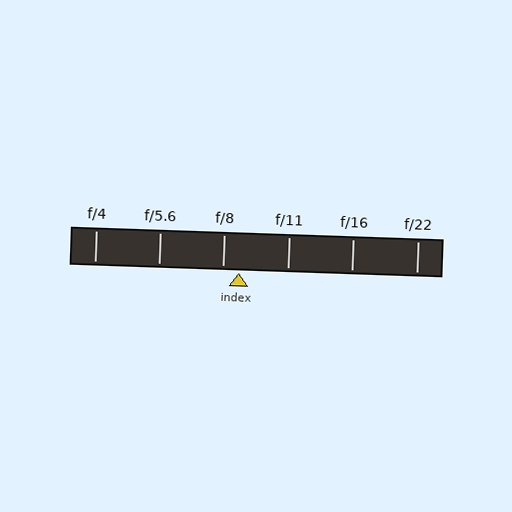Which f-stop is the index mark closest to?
The index mark is closest to f/8.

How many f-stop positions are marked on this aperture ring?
There are 6 f-stop positions marked.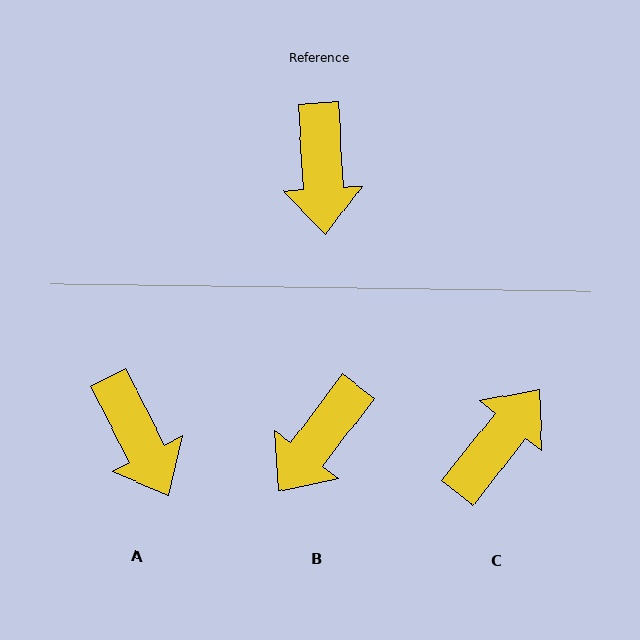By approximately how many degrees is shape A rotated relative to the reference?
Approximately 24 degrees counter-clockwise.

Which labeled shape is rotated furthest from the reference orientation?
C, about 138 degrees away.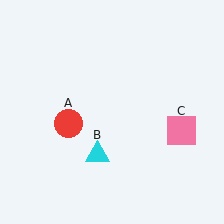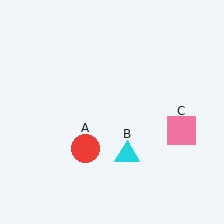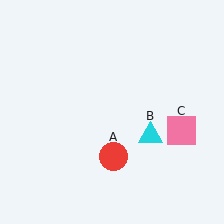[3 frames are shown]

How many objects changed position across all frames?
2 objects changed position: red circle (object A), cyan triangle (object B).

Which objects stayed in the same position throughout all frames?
Pink square (object C) remained stationary.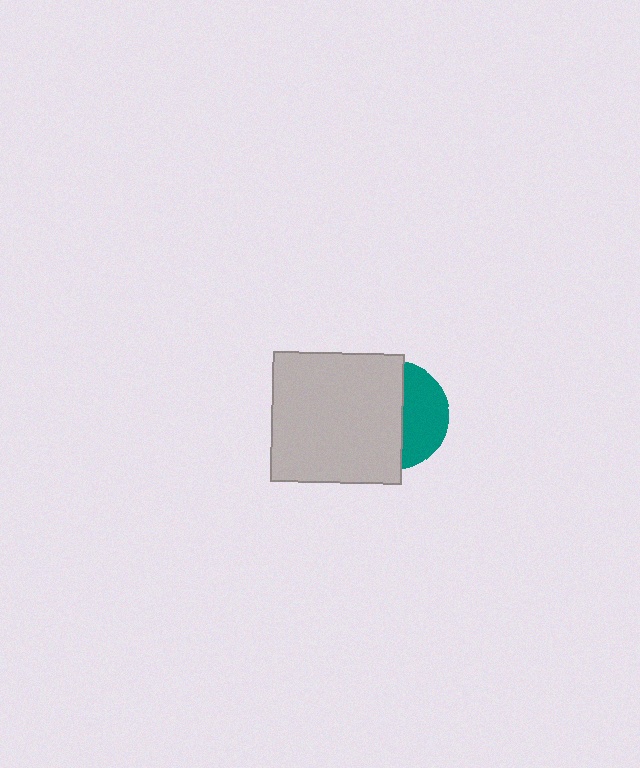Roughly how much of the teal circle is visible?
A small part of it is visible (roughly 41%).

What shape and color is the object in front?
The object in front is a light gray square.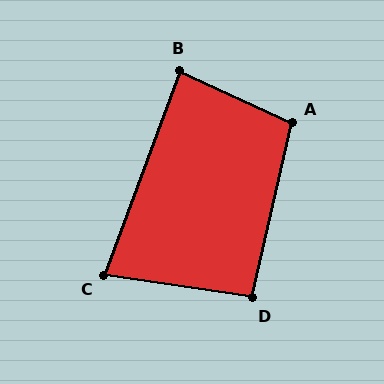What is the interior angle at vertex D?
Approximately 94 degrees (approximately right).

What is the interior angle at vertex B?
Approximately 86 degrees (approximately right).